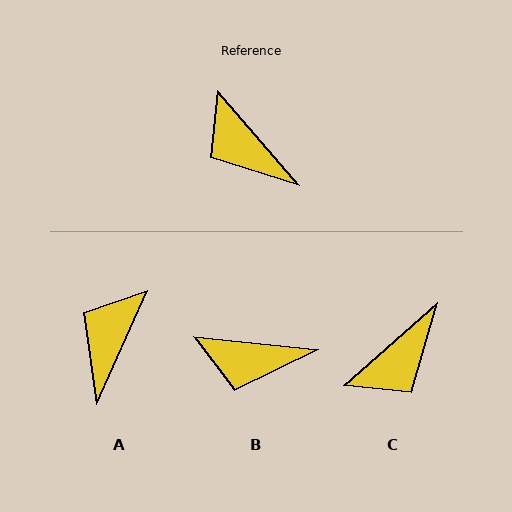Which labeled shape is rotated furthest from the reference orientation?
C, about 91 degrees away.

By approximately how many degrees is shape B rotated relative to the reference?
Approximately 44 degrees counter-clockwise.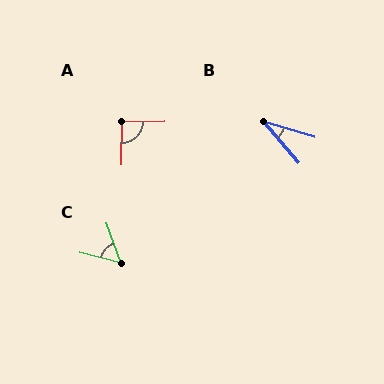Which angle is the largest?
A, at approximately 91 degrees.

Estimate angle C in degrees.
Approximately 55 degrees.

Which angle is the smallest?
B, at approximately 33 degrees.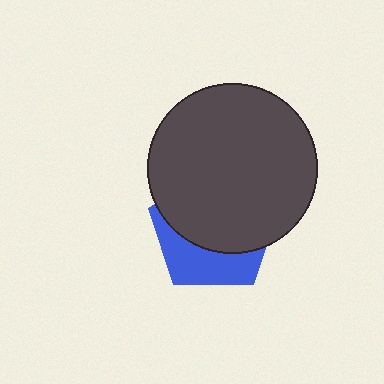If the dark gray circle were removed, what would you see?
You would see the complete blue pentagon.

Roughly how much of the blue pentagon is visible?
A small part of it is visible (roughly 36%).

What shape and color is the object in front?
The object in front is a dark gray circle.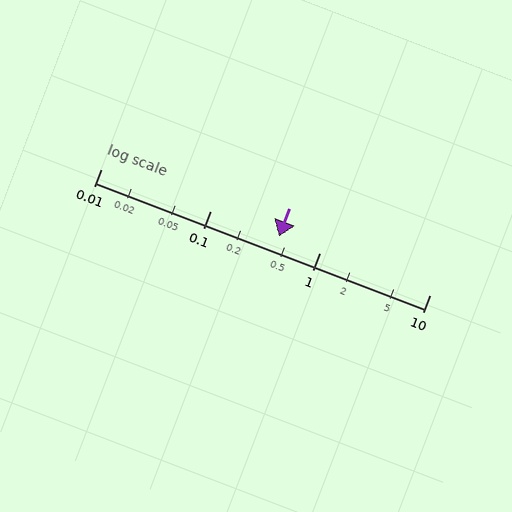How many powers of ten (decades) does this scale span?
The scale spans 3 decades, from 0.01 to 10.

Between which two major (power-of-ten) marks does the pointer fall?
The pointer is between 0.1 and 1.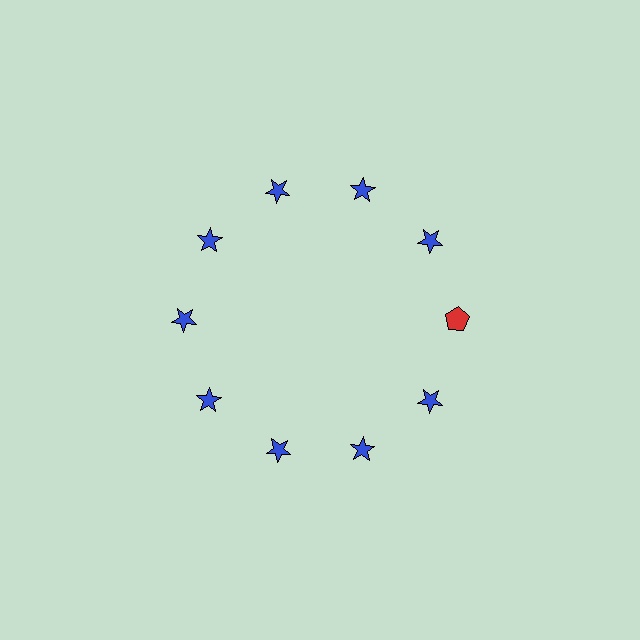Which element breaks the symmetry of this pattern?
The red pentagon at roughly the 3 o'clock position breaks the symmetry. All other shapes are blue stars.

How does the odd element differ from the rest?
It differs in both color (red instead of blue) and shape (pentagon instead of star).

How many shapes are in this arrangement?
There are 10 shapes arranged in a ring pattern.